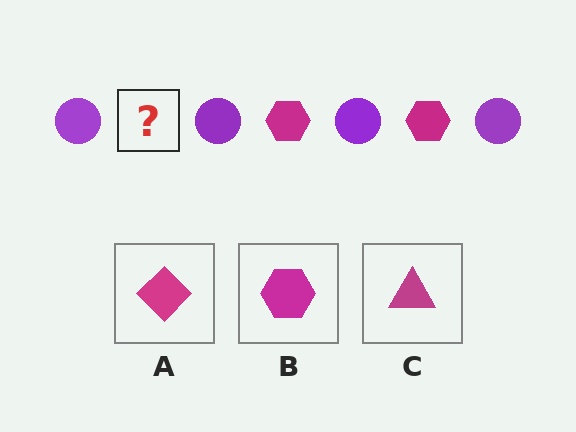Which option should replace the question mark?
Option B.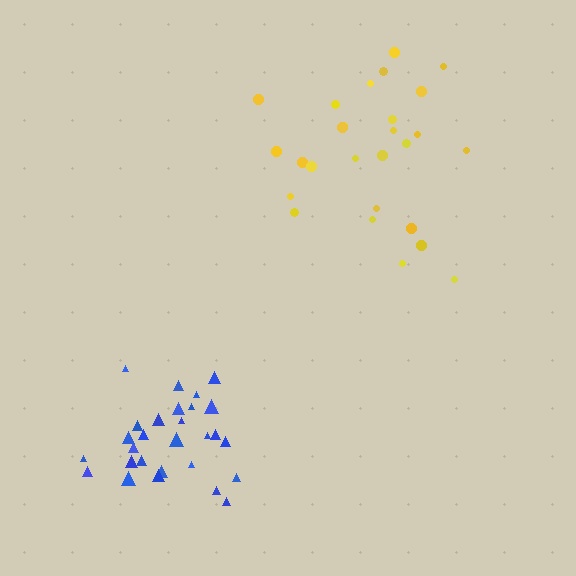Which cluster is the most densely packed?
Blue.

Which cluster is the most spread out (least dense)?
Yellow.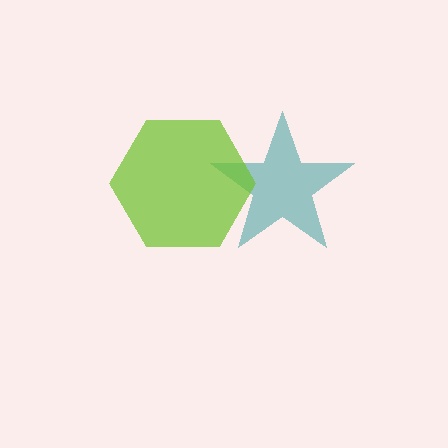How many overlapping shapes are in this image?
There are 2 overlapping shapes in the image.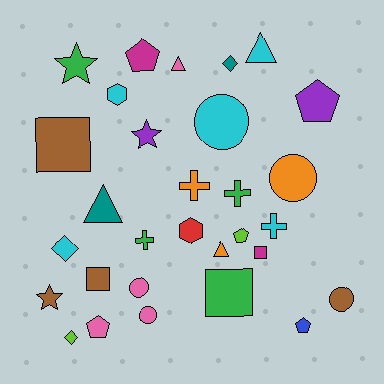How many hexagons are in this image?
There are 2 hexagons.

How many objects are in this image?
There are 30 objects.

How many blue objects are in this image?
There is 1 blue object.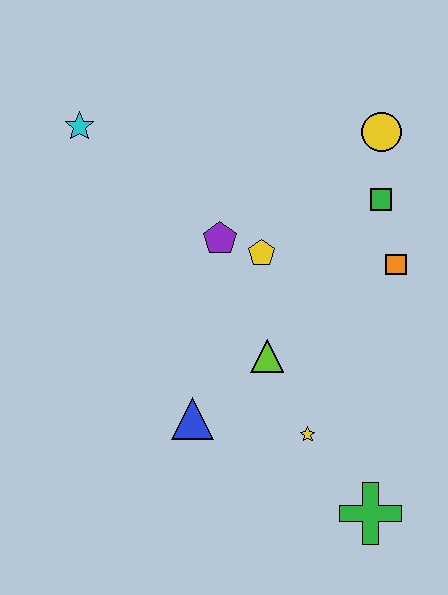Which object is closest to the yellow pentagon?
The purple pentagon is closest to the yellow pentagon.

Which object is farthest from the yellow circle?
The green cross is farthest from the yellow circle.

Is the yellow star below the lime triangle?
Yes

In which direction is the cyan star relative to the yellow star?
The cyan star is above the yellow star.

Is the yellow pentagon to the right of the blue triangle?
Yes